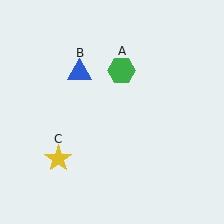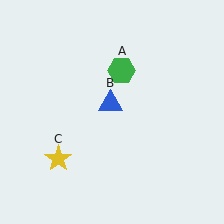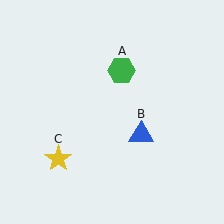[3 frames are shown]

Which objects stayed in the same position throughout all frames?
Green hexagon (object A) and yellow star (object C) remained stationary.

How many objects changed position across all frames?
1 object changed position: blue triangle (object B).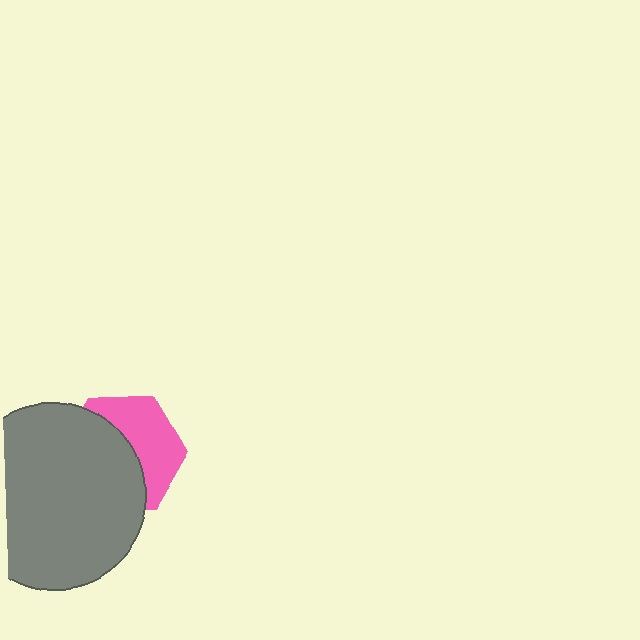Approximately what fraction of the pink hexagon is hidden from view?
Roughly 55% of the pink hexagon is hidden behind the gray circle.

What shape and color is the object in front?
The object in front is a gray circle.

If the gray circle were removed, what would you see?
You would see the complete pink hexagon.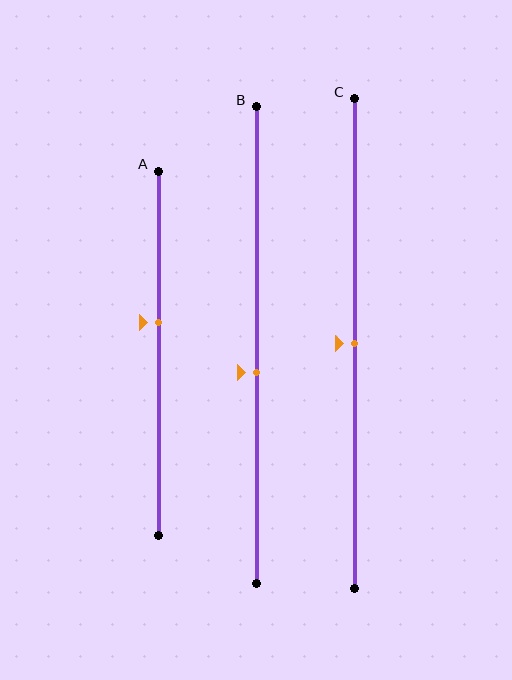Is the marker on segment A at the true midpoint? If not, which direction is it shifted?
No, the marker on segment A is shifted upward by about 9% of the segment length.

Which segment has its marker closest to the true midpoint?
Segment C has its marker closest to the true midpoint.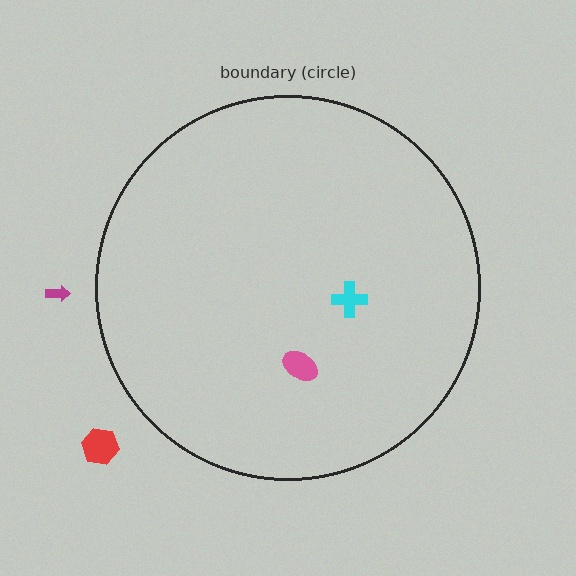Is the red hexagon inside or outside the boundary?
Outside.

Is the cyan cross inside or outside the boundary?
Inside.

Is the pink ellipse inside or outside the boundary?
Inside.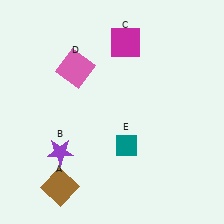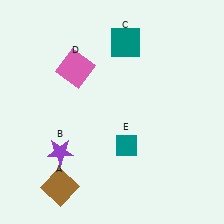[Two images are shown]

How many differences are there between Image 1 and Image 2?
There is 1 difference between the two images.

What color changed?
The square (C) changed from magenta in Image 1 to teal in Image 2.